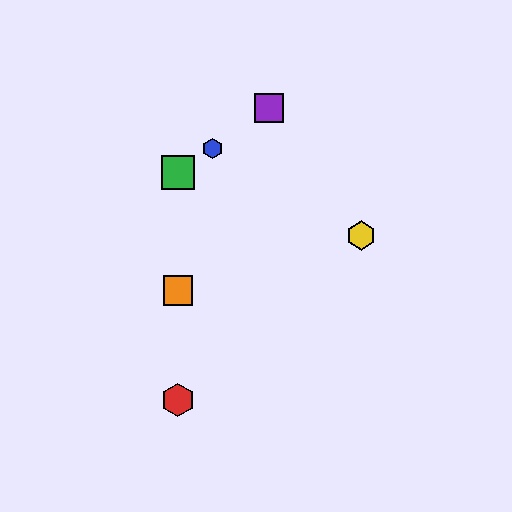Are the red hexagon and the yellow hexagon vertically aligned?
No, the red hexagon is at x≈178 and the yellow hexagon is at x≈361.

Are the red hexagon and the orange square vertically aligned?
Yes, both are at x≈178.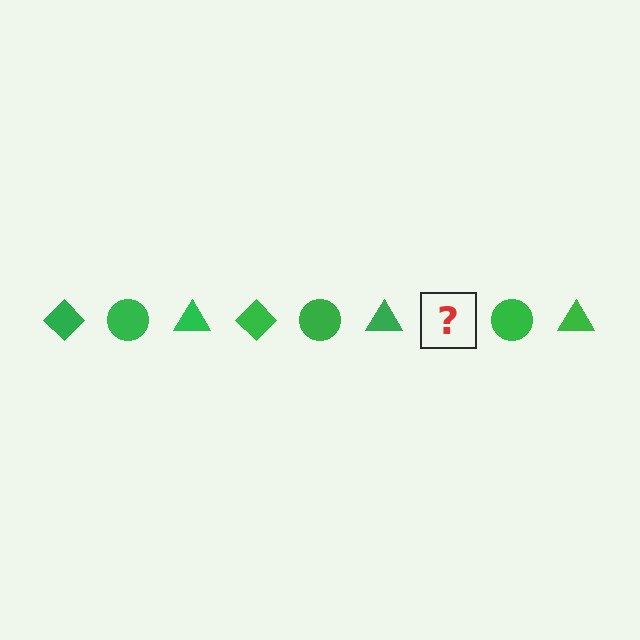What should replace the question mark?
The question mark should be replaced with a green diamond.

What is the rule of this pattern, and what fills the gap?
The rule is that the pattern cycles through diamond, circle, triangle shapes in green. The gap should be filled with a green diamond.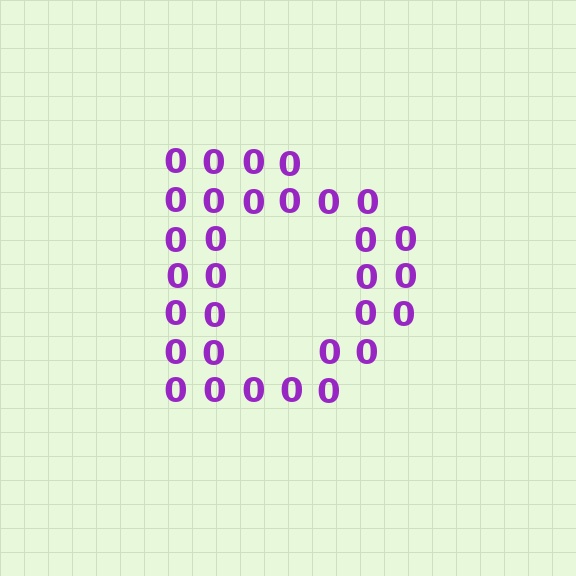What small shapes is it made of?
It is made of small digit 0's.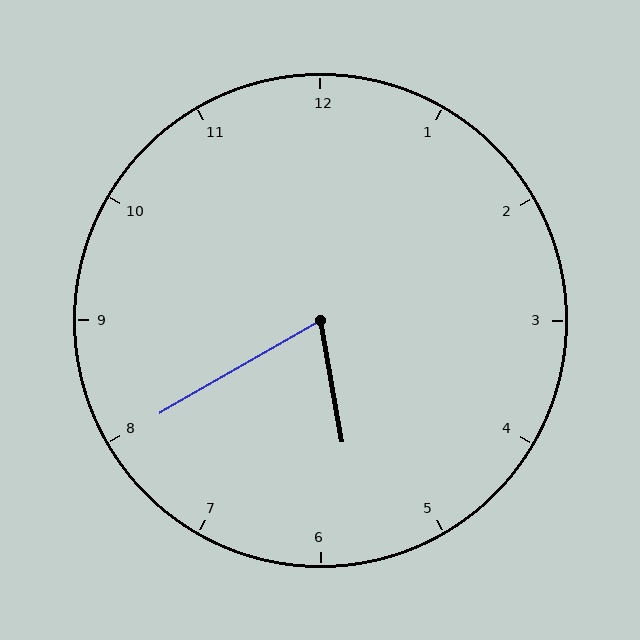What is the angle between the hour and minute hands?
Approximately 70 degrees.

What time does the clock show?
5:40.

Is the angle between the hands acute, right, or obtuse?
It is acute.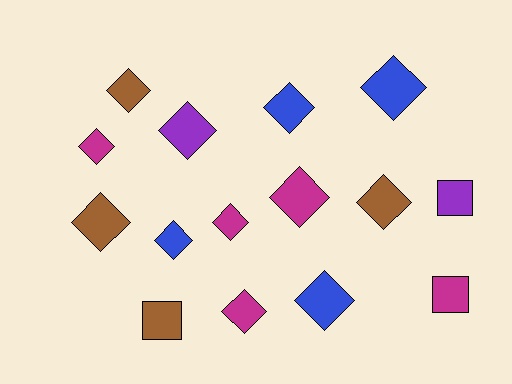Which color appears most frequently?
Magenta, with 5 objects.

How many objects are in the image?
There are 15 objects.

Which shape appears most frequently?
Diamond, with 12 objects.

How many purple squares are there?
There is 1 purple square.